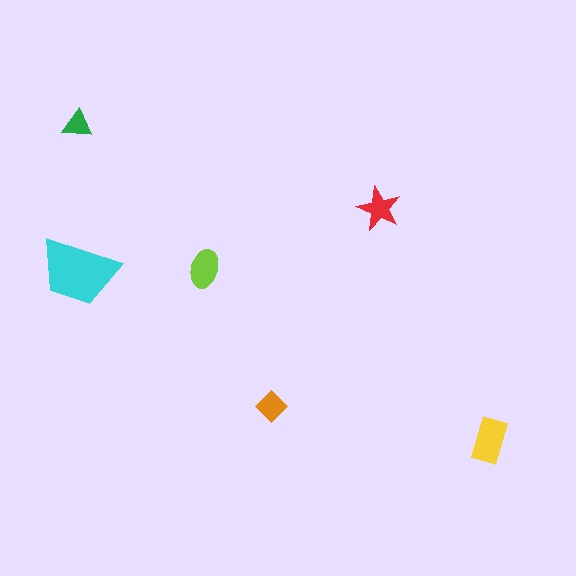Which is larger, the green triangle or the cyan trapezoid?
The cyan trapezoid.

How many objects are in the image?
There are 6 objects in the image.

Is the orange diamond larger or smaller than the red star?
Smaller.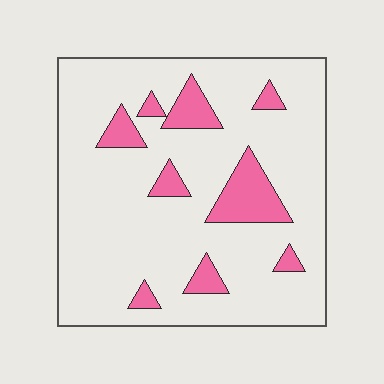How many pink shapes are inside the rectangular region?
9.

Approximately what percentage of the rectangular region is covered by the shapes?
Approximately 15%.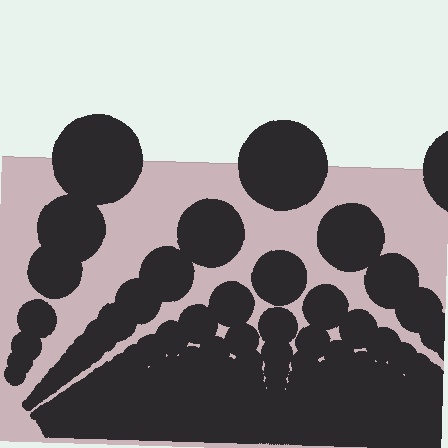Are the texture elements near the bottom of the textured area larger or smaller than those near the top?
Smaller. The gradient is inverted — elements near the bottom are smaller and denser.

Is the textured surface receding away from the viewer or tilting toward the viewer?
The surface appears to tilt toward the viewer. Texture elements get larger and sparser toward the top.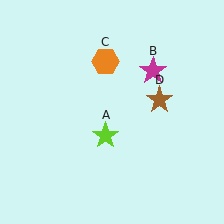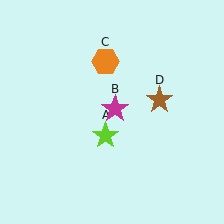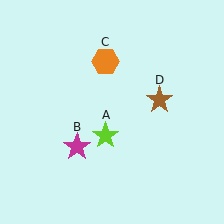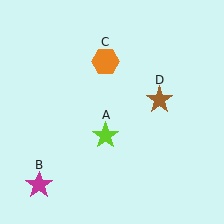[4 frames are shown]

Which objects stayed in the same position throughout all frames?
Lime star (object A) and orange hexagon (object C) and brown star (object D) remained stationary.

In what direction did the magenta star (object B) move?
The magenta star (object B) moved down and to the left.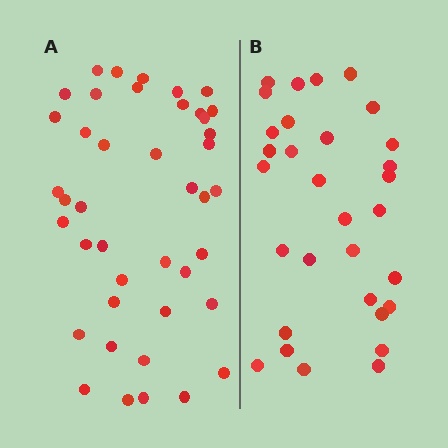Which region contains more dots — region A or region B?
Region A (the left region) has more dots.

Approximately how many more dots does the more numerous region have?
Region A has roughly 12 or so more dots than region B.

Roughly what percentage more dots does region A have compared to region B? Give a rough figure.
About 35% more.